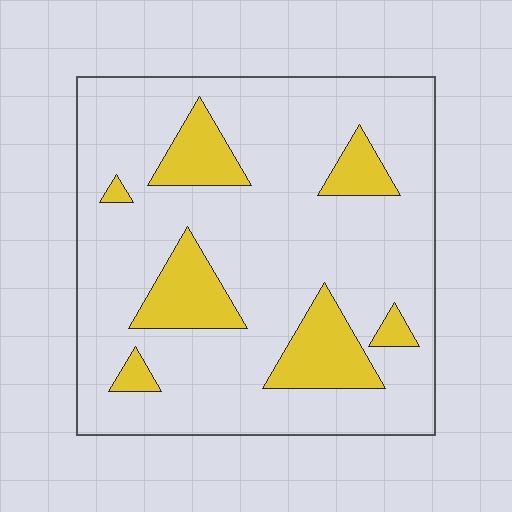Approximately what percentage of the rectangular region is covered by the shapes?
Approximately 20%.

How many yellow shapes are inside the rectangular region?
7.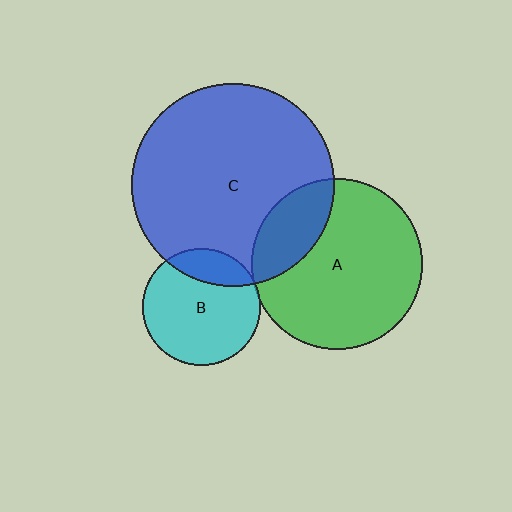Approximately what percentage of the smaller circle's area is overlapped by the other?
Approximately 5%.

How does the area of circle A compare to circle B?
Approximately 2.1 times.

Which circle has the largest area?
Circle C (blue).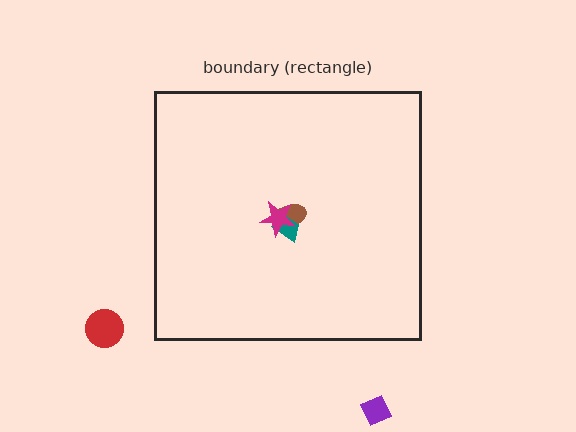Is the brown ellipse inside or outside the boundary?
Inside.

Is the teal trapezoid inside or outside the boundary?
Inside.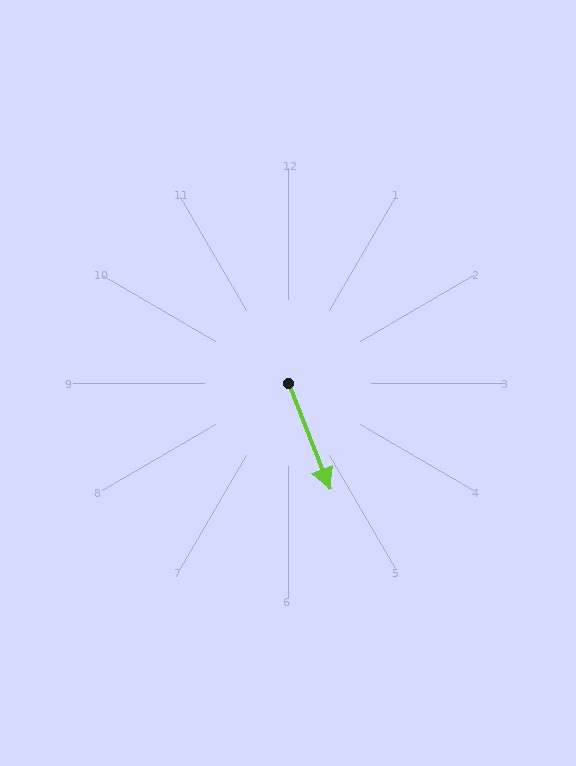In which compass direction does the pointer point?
South.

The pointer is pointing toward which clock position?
Roughly 5 o'clock.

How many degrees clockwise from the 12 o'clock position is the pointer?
Approximately 159 degrees.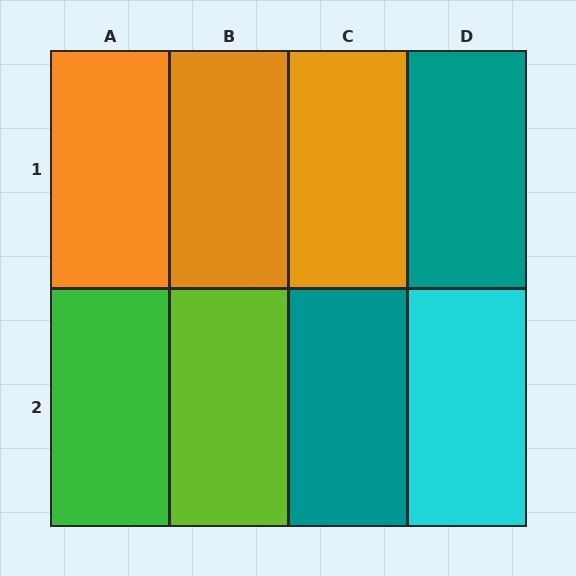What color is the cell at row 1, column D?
Teal.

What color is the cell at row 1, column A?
Orange.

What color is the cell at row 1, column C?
Orange.